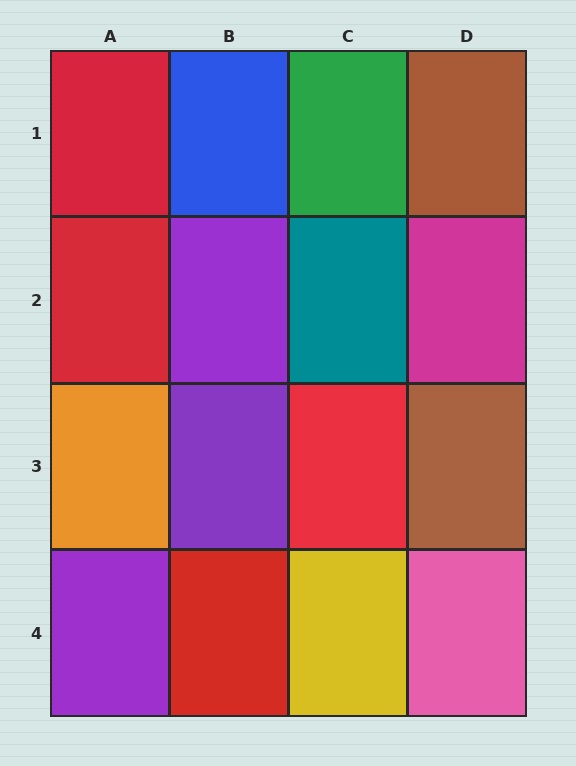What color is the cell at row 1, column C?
Green.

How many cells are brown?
2 cells are brown.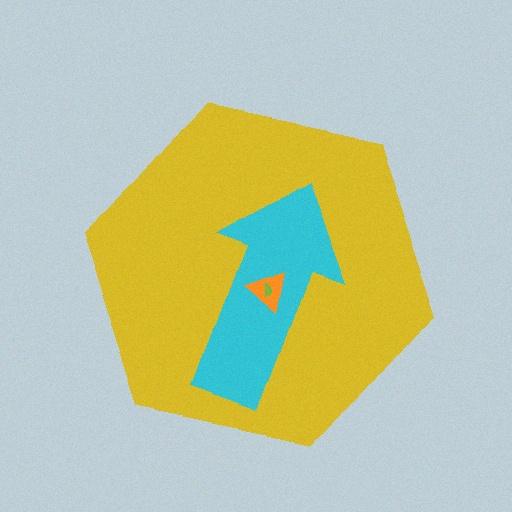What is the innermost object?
The lime semicircle.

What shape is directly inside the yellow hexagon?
The cyan arrow.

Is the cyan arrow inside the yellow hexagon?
Yes.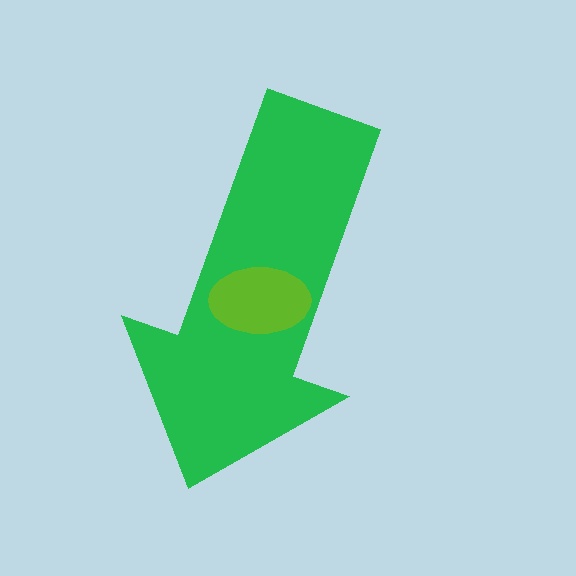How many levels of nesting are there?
2.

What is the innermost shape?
The lime ellipse.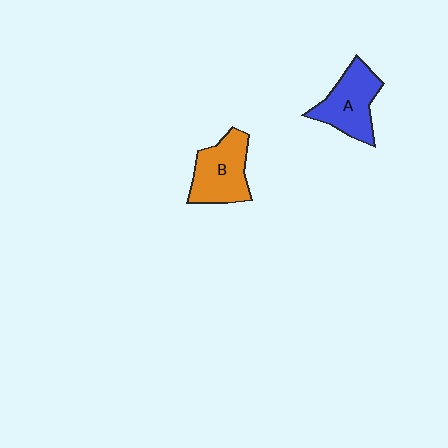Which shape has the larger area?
Shape B (orange).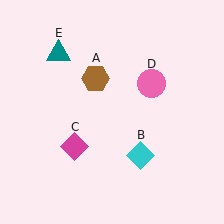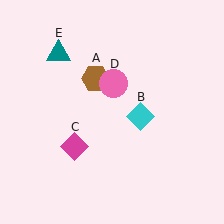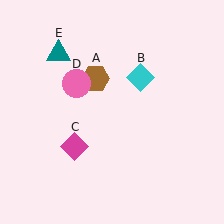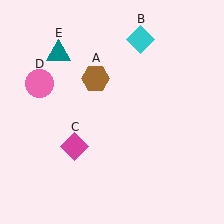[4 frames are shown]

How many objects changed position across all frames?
2 objects changed position: cyan diamond (object B), pink circle (object D).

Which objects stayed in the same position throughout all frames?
Brown hexagon (object A) and magenta diamond (object C) and teal triangle (object E) remained stationary.